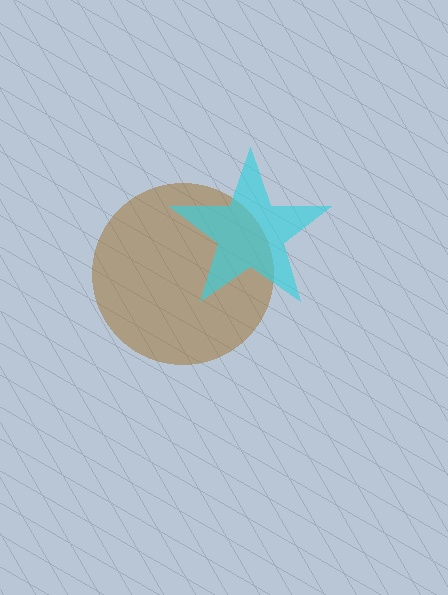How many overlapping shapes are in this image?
There are 2 overlapping shapes in the image.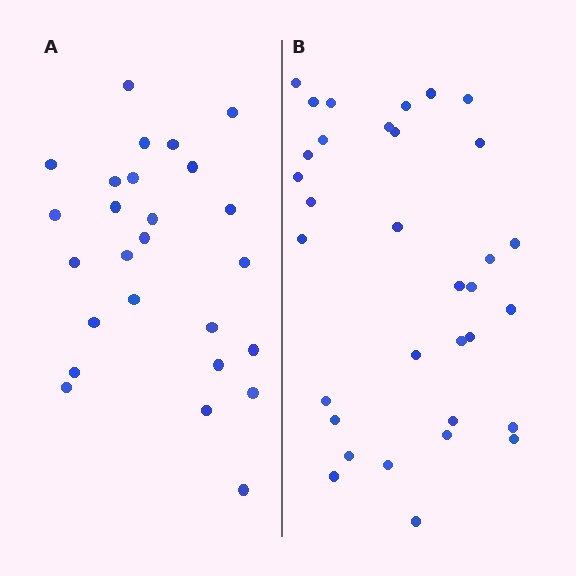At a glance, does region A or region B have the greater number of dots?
Region B (the right region) has more dots.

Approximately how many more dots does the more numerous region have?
Region B has roughly 8 or so more dots than region A.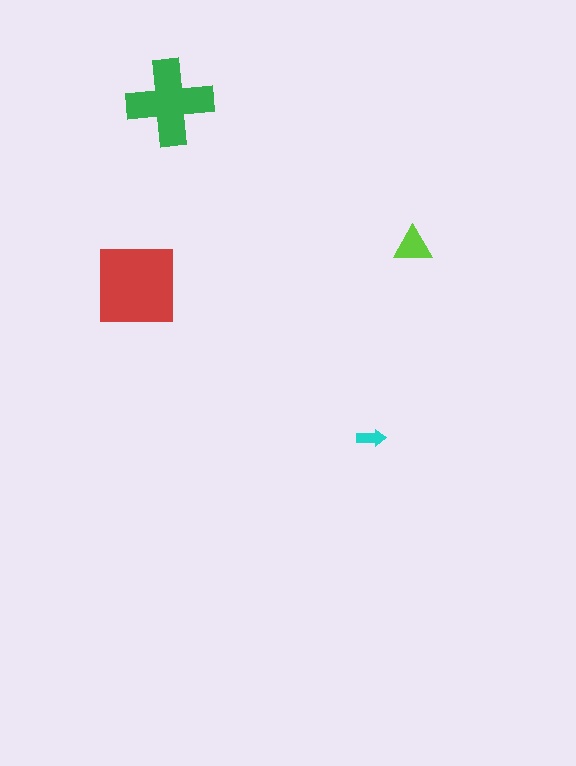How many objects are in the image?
There are 4 objects in the image.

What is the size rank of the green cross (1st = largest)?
2nd.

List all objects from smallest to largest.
The cyan arrow, the lime triangle, the green cross, the red square.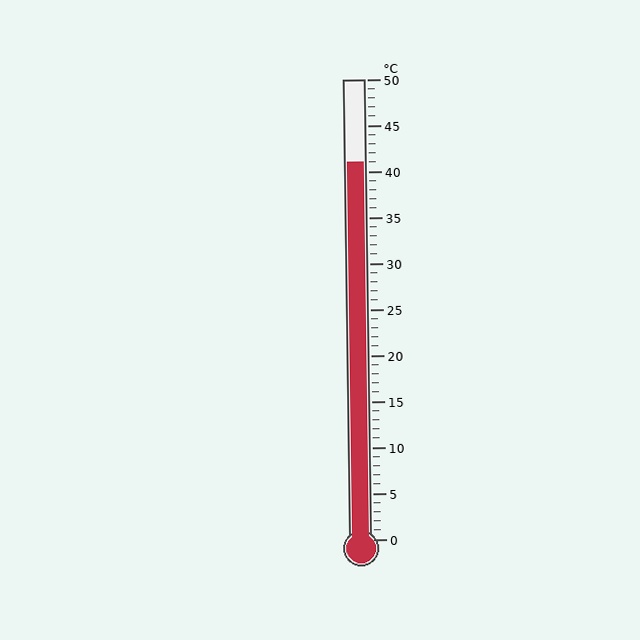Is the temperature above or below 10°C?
The temperature is above 10°C.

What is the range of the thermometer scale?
The thermometer scale ranges from 0°C to 50°C.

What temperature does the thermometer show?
The thermometer shows approximately 41°C.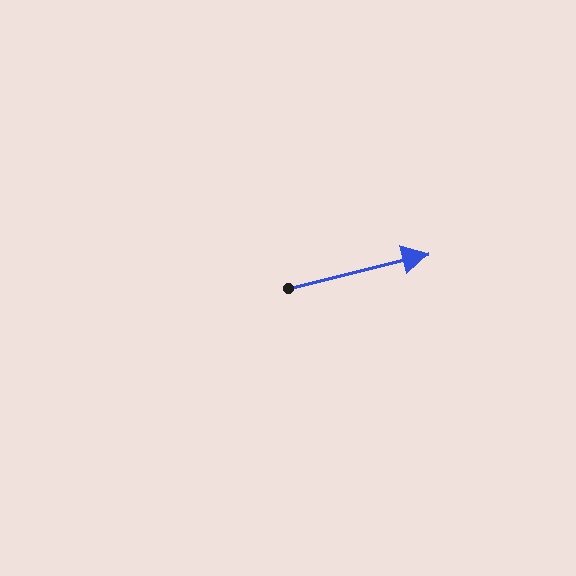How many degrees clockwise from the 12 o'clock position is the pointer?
Approximately 76 degrees.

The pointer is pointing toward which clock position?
Roughly 3 o'clock.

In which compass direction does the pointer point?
East.